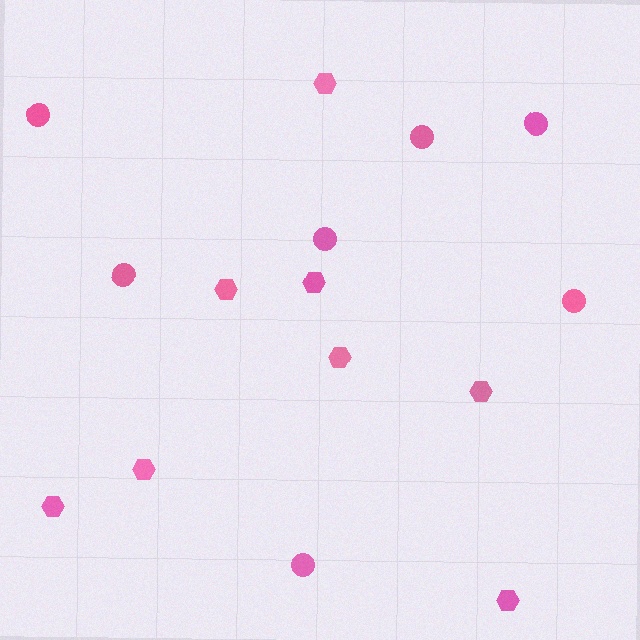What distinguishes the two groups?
There are 2 groups: one group of circles (7) and one group of hexagons (8).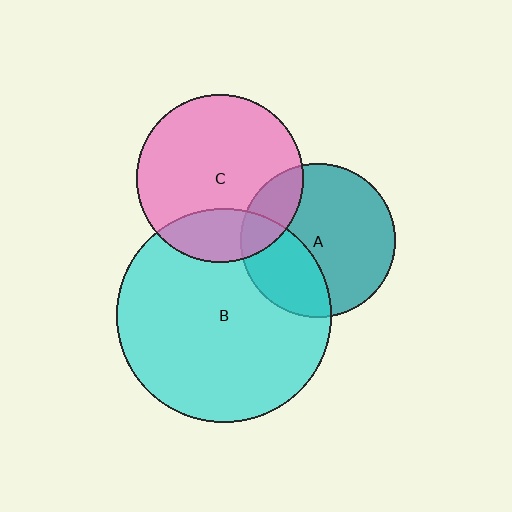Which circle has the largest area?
Circle B (cyan).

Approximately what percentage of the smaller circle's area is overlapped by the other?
Approximately 20%.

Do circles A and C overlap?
Yes.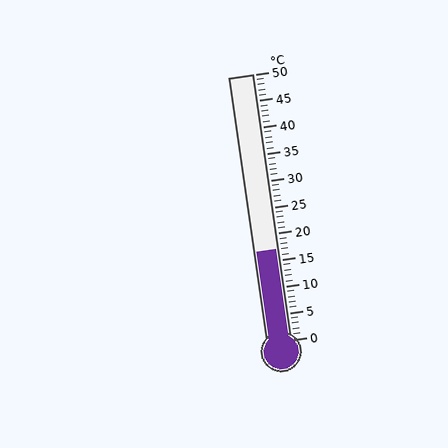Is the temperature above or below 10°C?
The temperature is above 10°C.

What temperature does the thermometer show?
The thermometer shows approximately 17°C.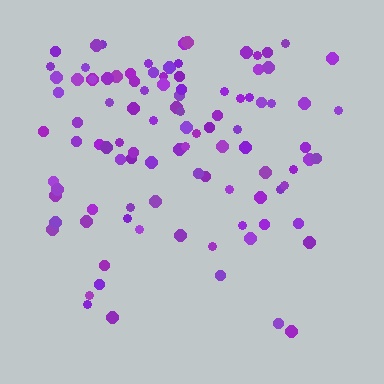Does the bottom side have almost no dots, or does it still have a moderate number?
Still a moderate number, just noticeably fewer than the top.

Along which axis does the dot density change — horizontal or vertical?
Vertical.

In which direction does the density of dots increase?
From bottom to top, with the top side densest.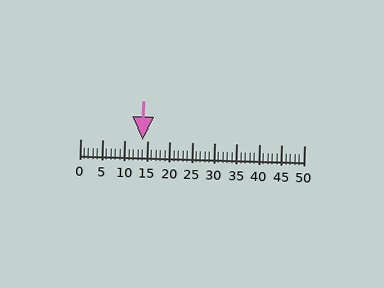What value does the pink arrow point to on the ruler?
The pink arrow points to approximately 14.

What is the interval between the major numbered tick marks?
The major tick marks are spaced 5 units apart.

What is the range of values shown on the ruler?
The ruler shows values from 0 to 50.